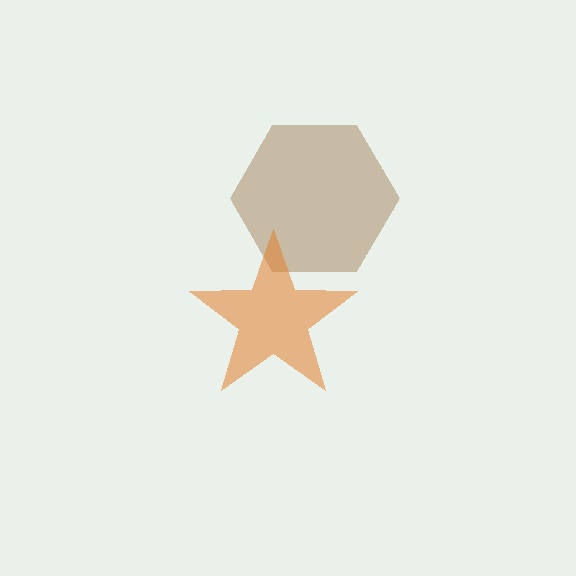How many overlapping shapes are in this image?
There are 2 overlapping shapes in the image.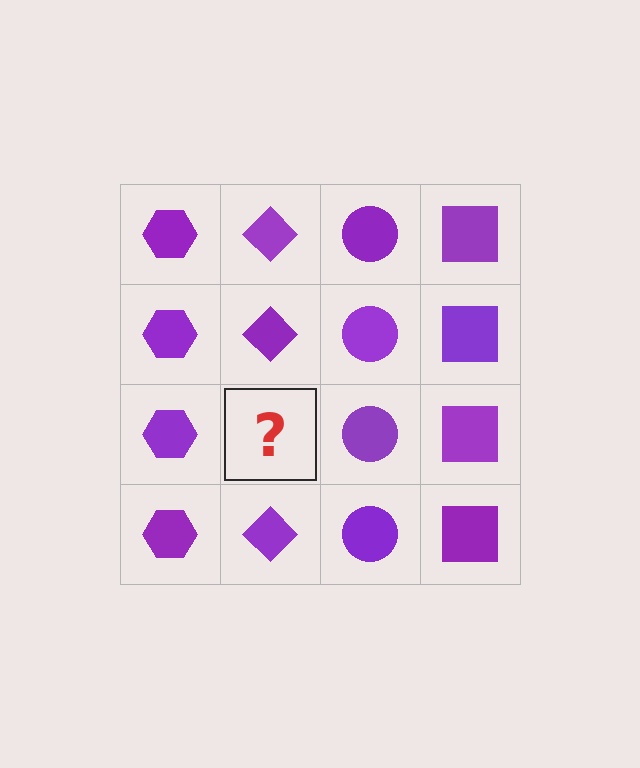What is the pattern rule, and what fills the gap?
The rule is that each column has a consistent shape. The gap should be filled with a purple diamond.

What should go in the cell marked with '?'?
The missing cell should contain a purple diamond.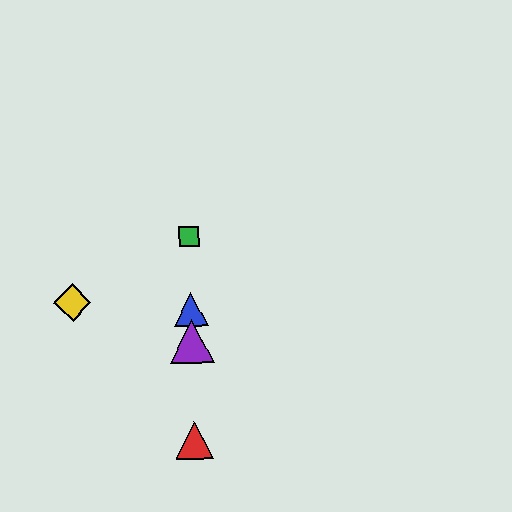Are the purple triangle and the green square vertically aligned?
Yes, both are at x≈192.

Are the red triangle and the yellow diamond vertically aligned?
No, the red triangle is at x≈195 and the yellow diamond is at x≈72.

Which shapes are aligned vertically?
The red triangle, the blue triangle, the green square, the purple triangle are aligned vertically.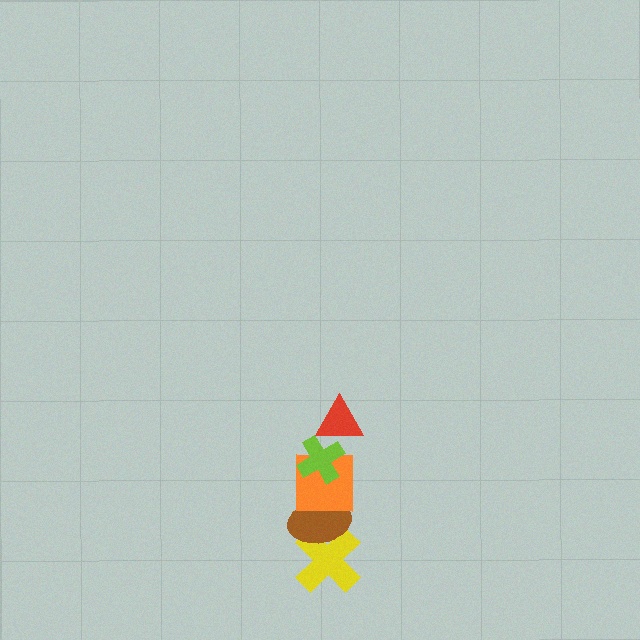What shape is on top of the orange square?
The lime cross is on top of the orange square.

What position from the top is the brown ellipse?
The brown ellipse is 4th from the top.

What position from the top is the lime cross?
The lime cross is 2nd from the top.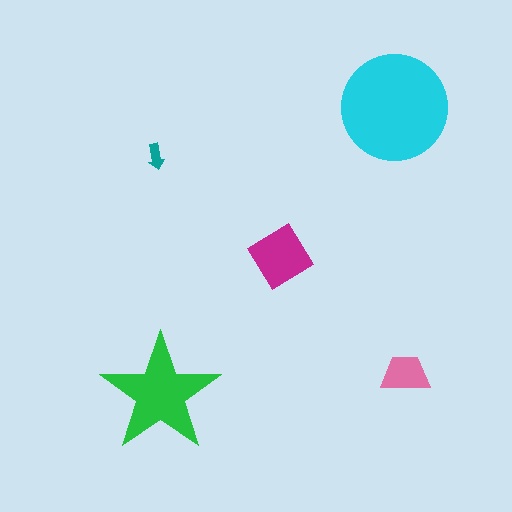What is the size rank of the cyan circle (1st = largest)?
1st.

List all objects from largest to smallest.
The cyan circle, the green star, the magenta diamond, the pink trapezoid, the teal arrow.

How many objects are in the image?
There are 5 objects in the image.